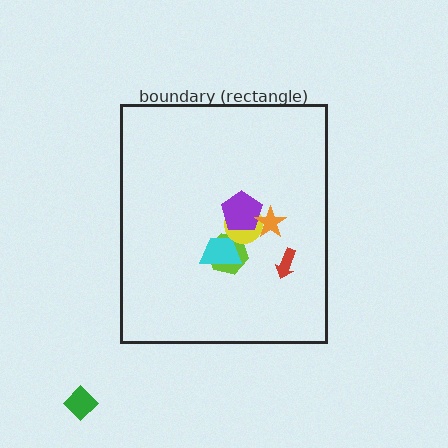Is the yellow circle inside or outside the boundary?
Inside.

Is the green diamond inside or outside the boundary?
Outside.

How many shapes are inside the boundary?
6 inside, 1 outside.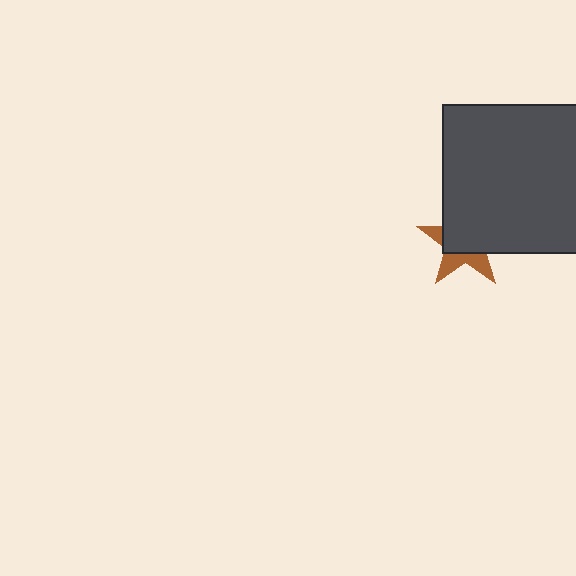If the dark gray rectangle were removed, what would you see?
You would see the complete brown star.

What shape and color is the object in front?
The object in front is a dark gray rectangle.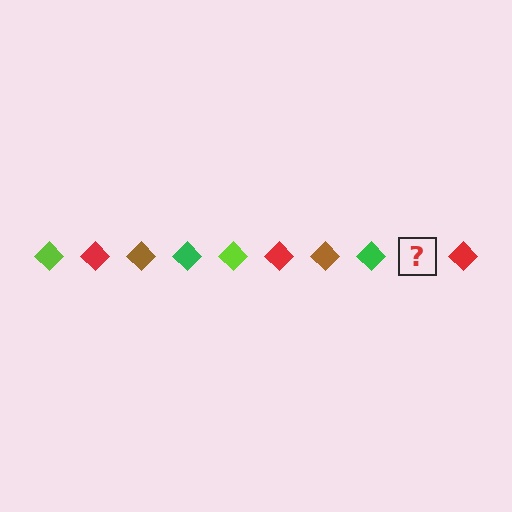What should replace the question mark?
The question mark should be replaced with a lime diamond.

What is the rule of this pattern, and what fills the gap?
The rule is that the pattern cycles through lime, red, brown, green diamonds. The gap should be filled with a lime diamond.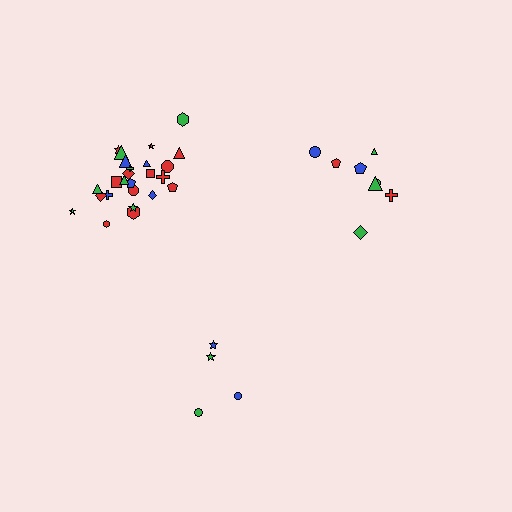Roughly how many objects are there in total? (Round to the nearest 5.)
Roughly 35 objects in total.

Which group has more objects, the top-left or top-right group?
The top-left group.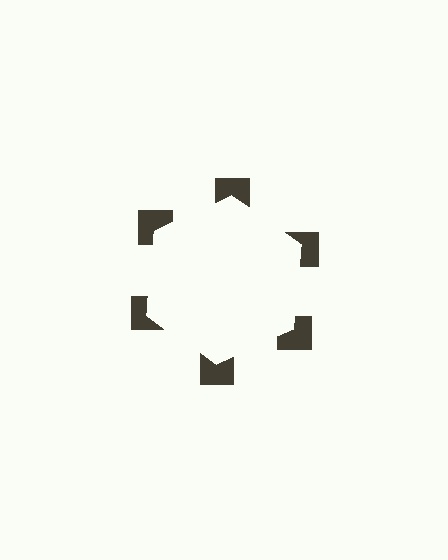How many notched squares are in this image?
There are 6 — one at each vertex of the illusory hexagon.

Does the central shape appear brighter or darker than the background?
It typically appears slightly brighter than the background, even though no actual brightness change is drawn.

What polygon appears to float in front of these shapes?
An illusory hexagon — its edges are inferred from the aligned wedge cuts in the notched squares, not physically drawn.